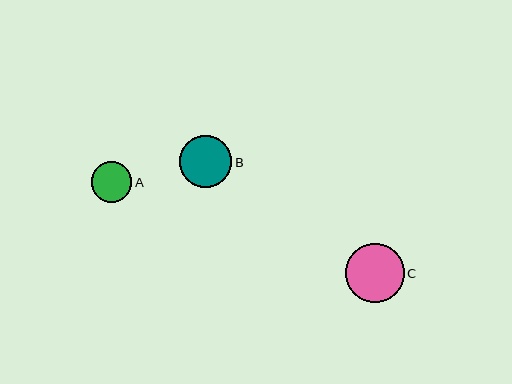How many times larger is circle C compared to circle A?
Circle C is approximately 1.4 times the size of circle A.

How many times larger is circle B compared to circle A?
Circle B is approximately 1.3 times the size of circle A.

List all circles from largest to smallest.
From largest to smallest: C, B, A.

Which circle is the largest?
Circle C is the largest with a size of approximately 59 pixels.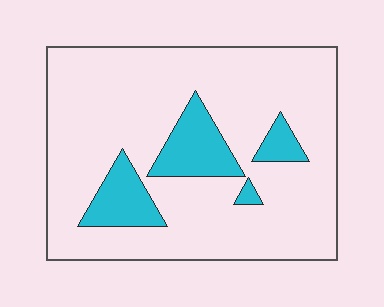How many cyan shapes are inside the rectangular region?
4.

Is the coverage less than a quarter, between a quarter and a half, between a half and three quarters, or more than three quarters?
Less than a quarter.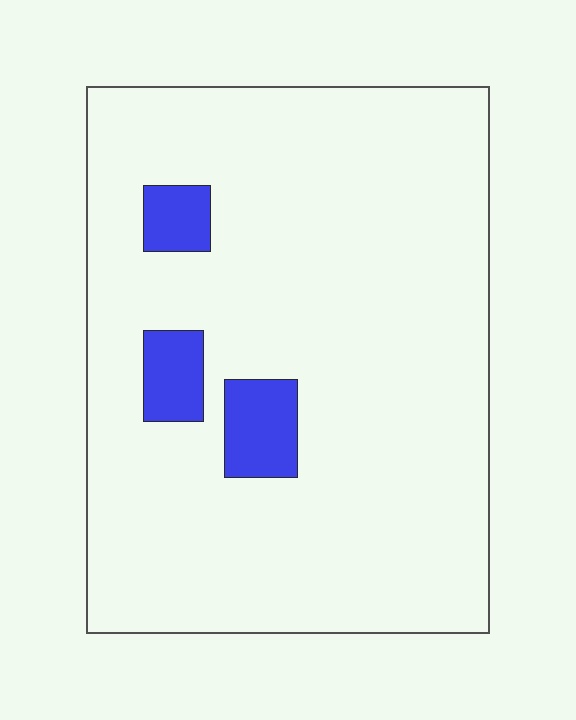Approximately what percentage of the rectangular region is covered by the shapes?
Approximately 10%.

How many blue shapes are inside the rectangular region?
3.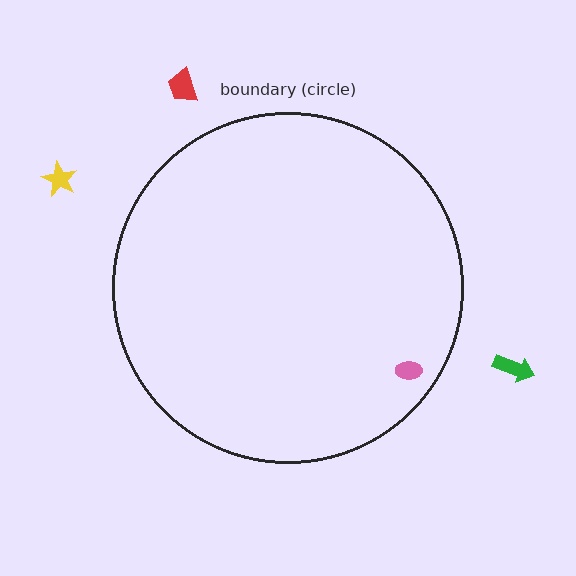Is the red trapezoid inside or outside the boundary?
Outside.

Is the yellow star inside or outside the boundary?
Outside.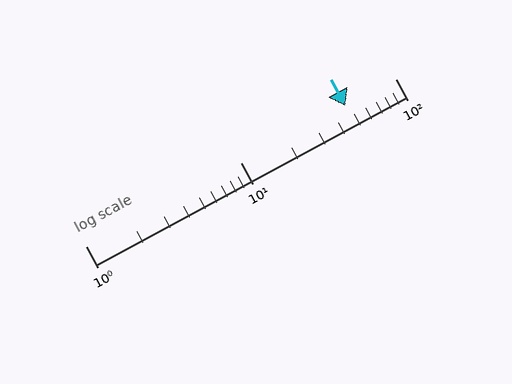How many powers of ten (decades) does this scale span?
The scale spans 2 decades, from 1 to 100.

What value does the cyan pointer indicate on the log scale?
The pointer indicates approximately 48.